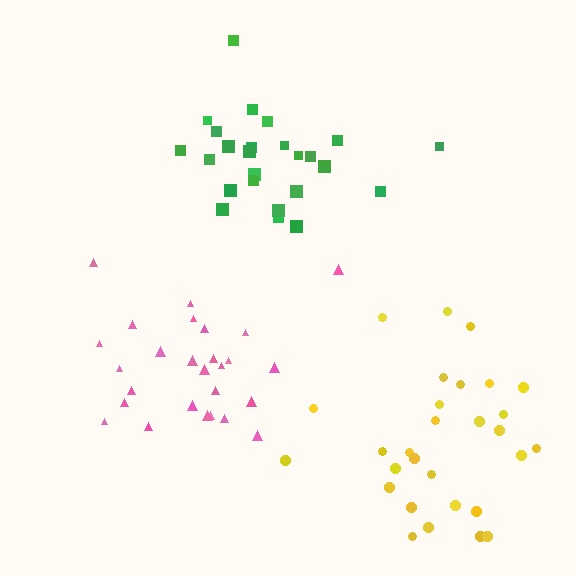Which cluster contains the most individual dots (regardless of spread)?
Yellow (29).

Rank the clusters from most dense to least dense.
pink, green, yellow.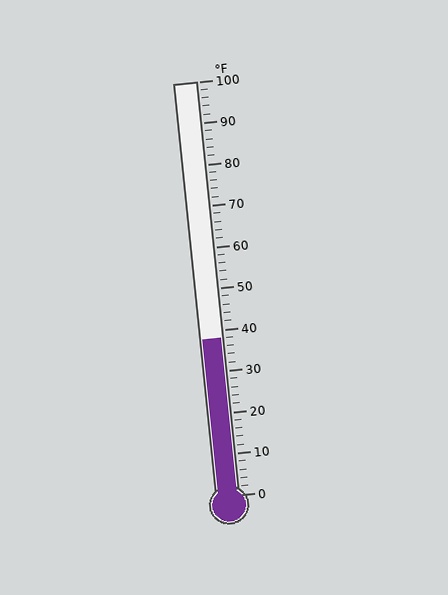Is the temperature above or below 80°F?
The temperature is below 80°F.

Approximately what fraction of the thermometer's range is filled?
The thermometer is filled to approximately 40% of its range.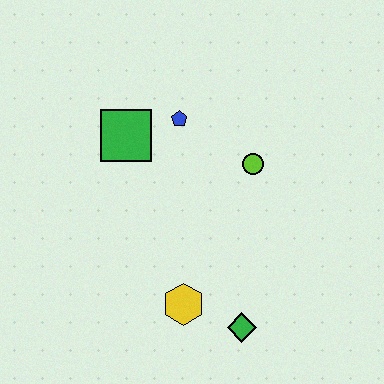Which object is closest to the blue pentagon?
The green square is closest to the blue pentagon.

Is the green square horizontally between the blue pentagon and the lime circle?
No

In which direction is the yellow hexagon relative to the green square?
The yellow hexagon is below the green square.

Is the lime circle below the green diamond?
No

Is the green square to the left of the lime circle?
Yes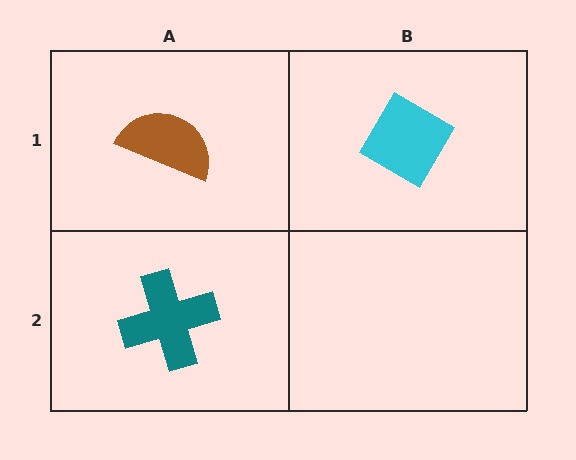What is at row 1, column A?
A brown semicircle.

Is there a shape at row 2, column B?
No, that cell is empty.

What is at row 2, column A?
A teal cross.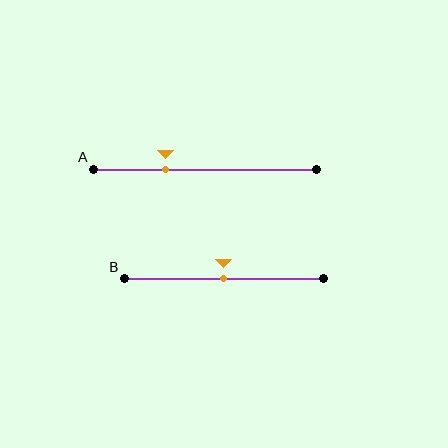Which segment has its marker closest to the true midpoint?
Segment B has its marker closest to the true midpoint.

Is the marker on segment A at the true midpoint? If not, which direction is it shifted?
No, the marker on segment A is shifted to the left by about 17% of the segment length.